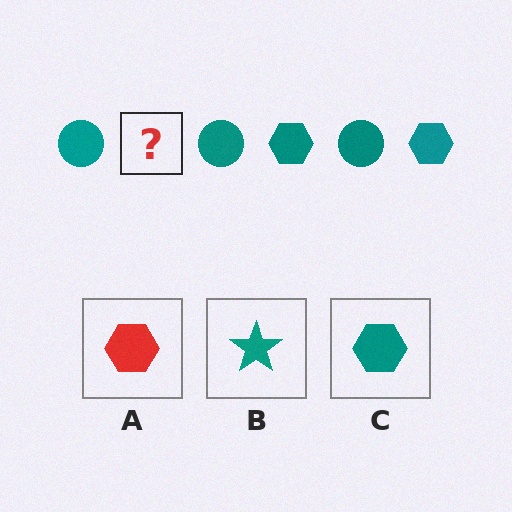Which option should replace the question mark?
Option C.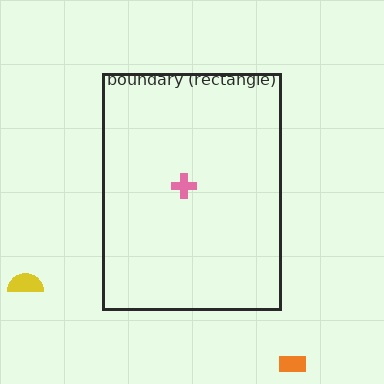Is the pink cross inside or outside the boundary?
Inside.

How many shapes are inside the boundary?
1 inside, 2 outside.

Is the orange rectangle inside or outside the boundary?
Outside.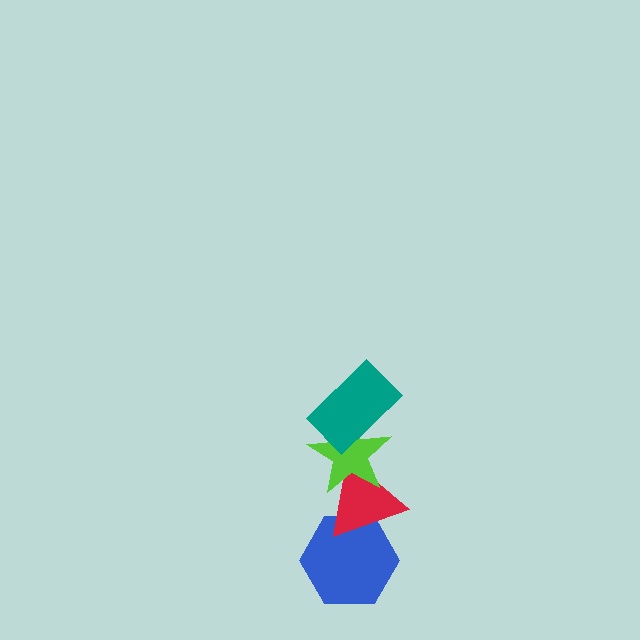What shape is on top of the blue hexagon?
The red triangle is on top of the blue hexagon.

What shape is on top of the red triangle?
The lime star is on top of the red triangle.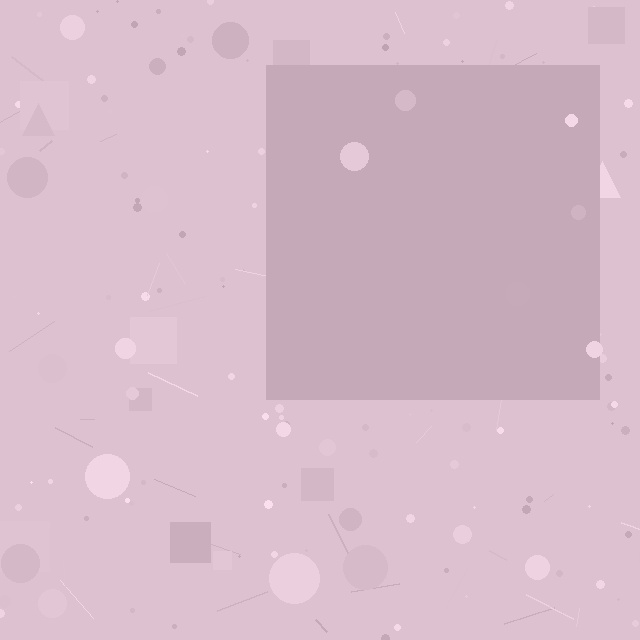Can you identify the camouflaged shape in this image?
The camouflaged shape is a square.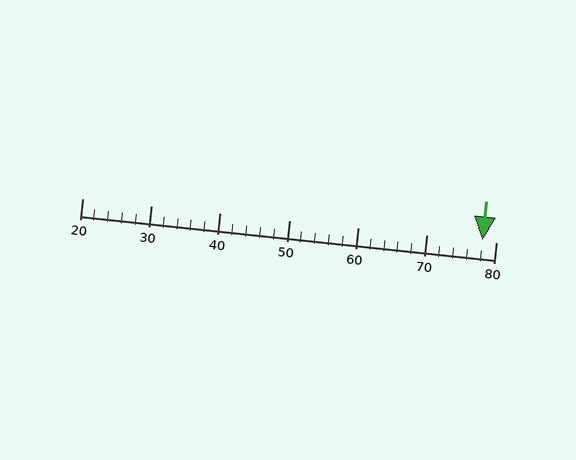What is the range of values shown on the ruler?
The ruler shows values from 20 to 80.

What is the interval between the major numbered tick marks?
The major tick marks are spaced 10 units apart.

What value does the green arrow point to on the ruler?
The green arrow points to approximately 78.